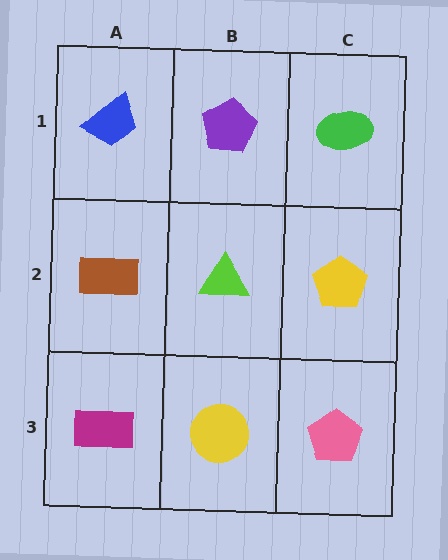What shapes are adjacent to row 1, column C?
A yellow pentagon (row 2, column C), a purple pentagon (row 1, column B).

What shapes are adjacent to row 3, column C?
A yellow pentagon (row 2, column C), a yellow circle (row 3, column B).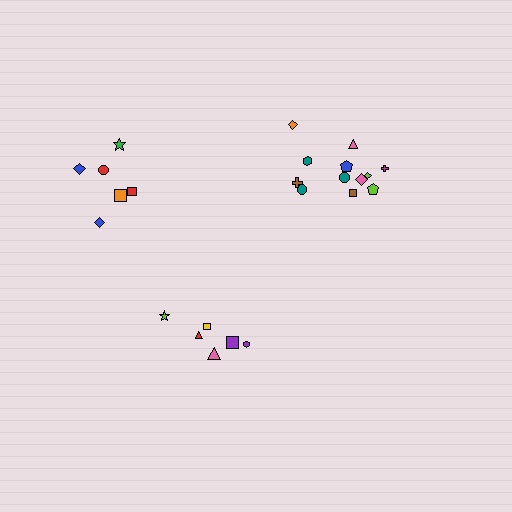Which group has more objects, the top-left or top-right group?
The top-right group.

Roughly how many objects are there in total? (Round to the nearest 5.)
Roughly 25 objects in total.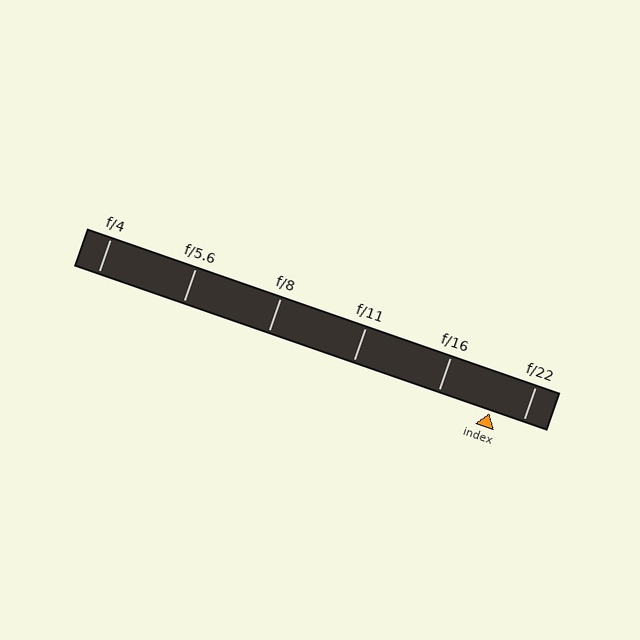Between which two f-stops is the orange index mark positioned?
The index mark is between f/16 and f/22.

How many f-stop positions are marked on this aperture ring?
There are 6 f-stop positions marked.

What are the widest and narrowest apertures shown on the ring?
The widest aperture shown is f/4 and the narrowest is f/22.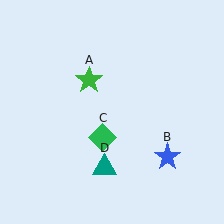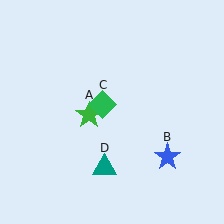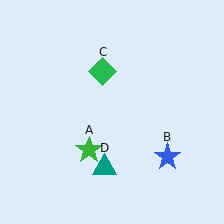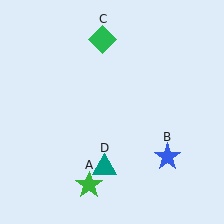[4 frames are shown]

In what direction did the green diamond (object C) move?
The green diamond (object C) moved up.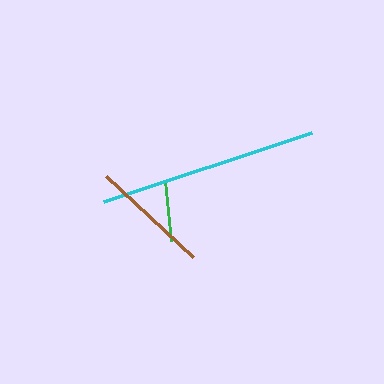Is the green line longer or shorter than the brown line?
The brown line is longer than the green line.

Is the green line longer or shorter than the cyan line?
The cyan line is longer than the green line.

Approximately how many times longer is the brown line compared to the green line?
The brown line is approximately 2.0 times the length of the green line.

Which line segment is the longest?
The cyan line is the longest at approximately 219 pixels.